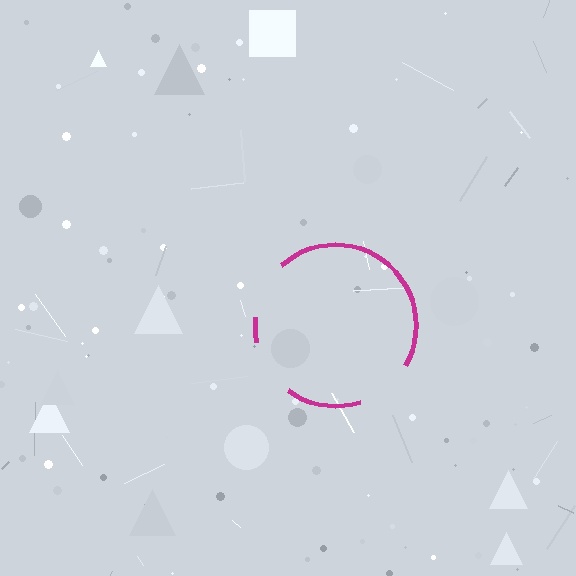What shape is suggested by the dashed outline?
The dashed outline suggests a circle.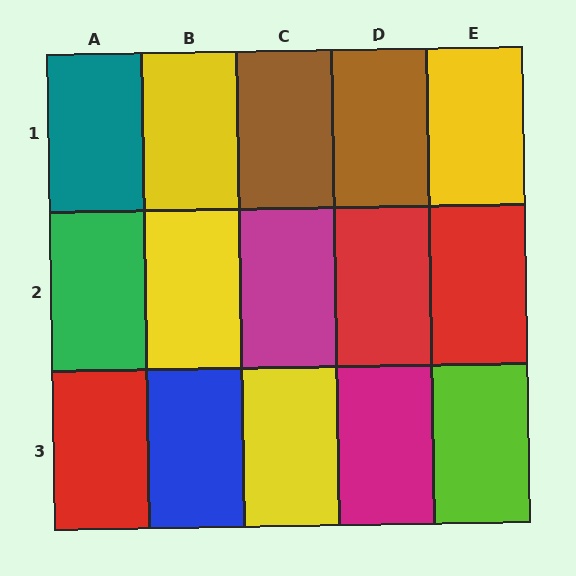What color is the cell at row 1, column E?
Yellow.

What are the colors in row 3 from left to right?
Red, blue, yellow, magenta, lime.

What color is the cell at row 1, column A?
Teal.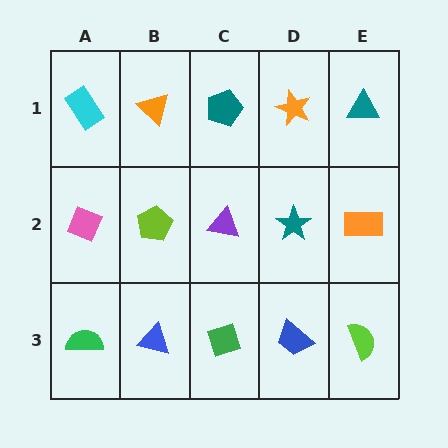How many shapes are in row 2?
5 shapes.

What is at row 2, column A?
A pink diamond.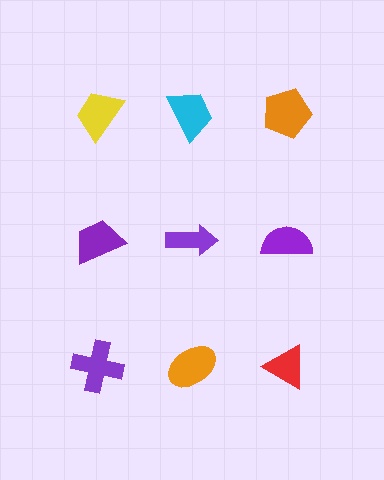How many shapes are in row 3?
3 shapes.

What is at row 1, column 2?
A cyan trapezoid.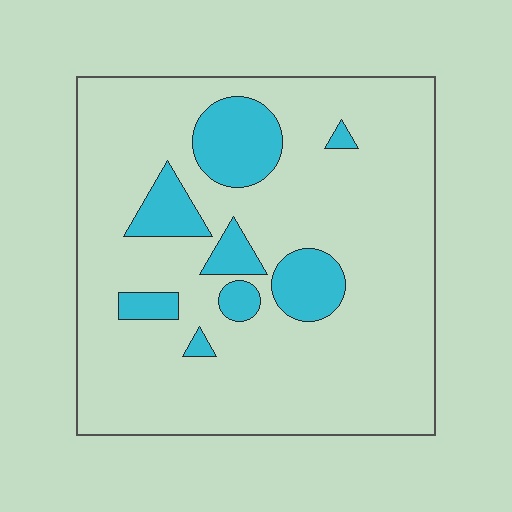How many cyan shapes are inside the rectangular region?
8.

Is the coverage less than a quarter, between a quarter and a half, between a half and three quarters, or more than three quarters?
Less than a quarter.